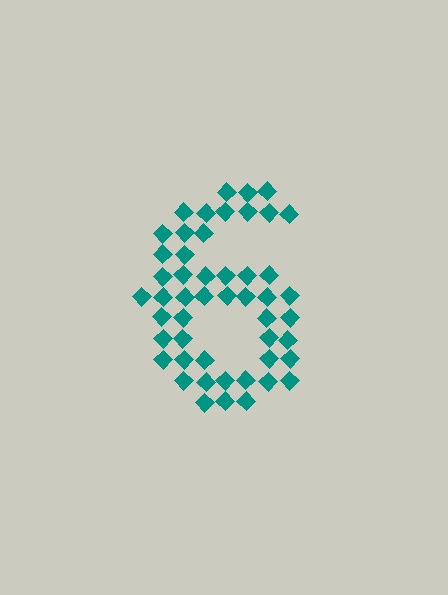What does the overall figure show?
The overall figure shows the digit 6.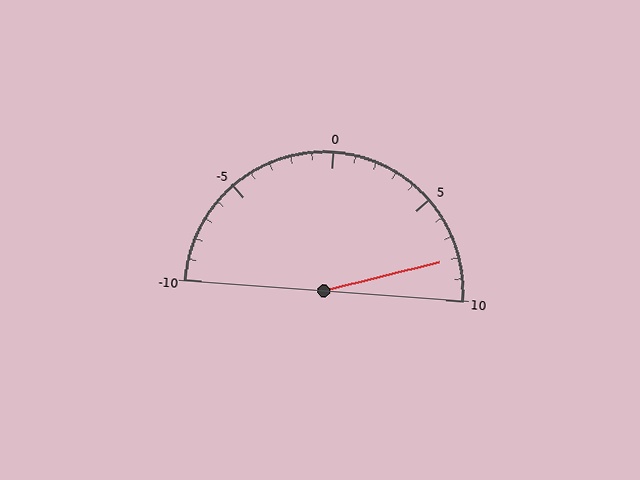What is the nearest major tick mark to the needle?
The nearest major tick mark is 10.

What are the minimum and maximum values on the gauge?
The gauge ranges from -10 to 10.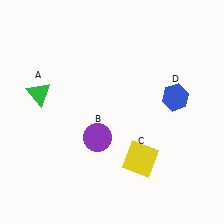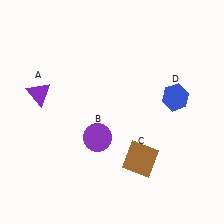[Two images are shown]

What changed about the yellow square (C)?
In Image 1, C is yellow. In Image 2, it changed to brown.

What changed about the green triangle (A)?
In Image 1, A is green. In Image 2, it changed to purple.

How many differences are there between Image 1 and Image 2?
There are 2 differences between the two images.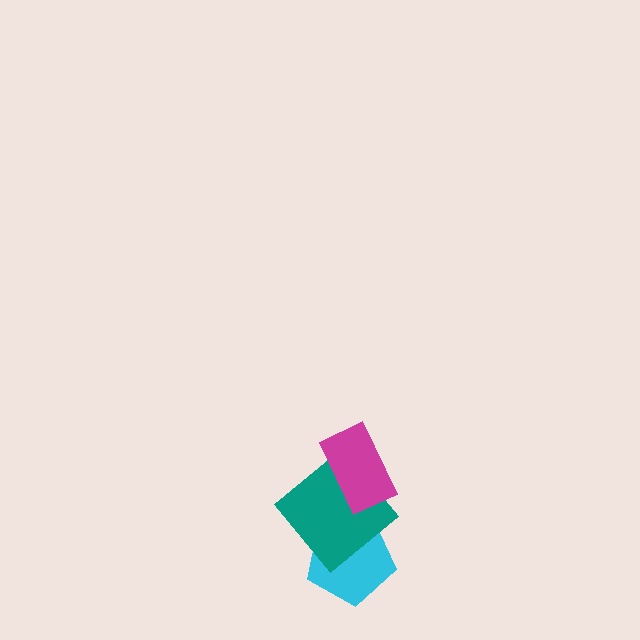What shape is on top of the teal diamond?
The magenta rectangle is on top of the teal diamond.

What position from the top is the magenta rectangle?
The magenta rectangle is 1st from the top.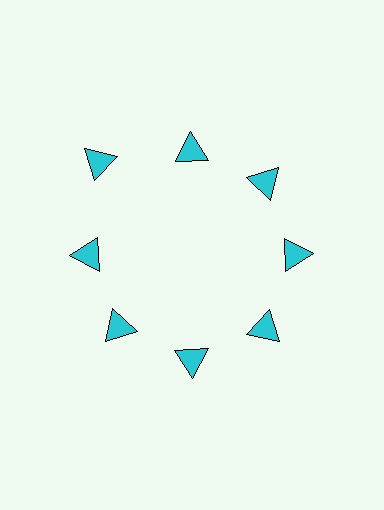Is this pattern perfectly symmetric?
No. The 8 cyan triangles are arranged in a ring, but one element near the 10 o'clock position is pushed outward from the center, breaking the 8-fold rotational symmetry.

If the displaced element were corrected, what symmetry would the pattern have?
It would have 8-fold rotational symmetry — the pattern would map onto itself every 45 degrees.